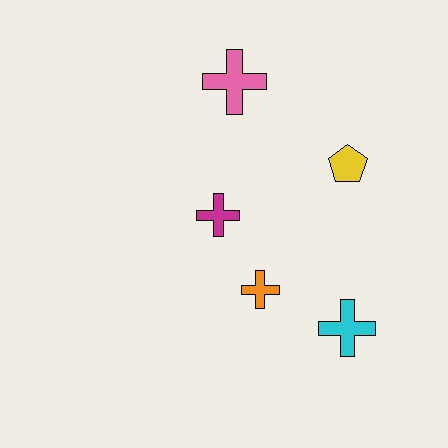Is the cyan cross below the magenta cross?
Yes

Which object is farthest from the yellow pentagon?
The cyan cross is farthest from the yellow pentagon.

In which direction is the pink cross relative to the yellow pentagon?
The pink cross is to the left of the yellow pentagon.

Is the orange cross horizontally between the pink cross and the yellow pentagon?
Yes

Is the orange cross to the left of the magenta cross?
No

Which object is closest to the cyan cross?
The orange cross is closest to the cyan cross.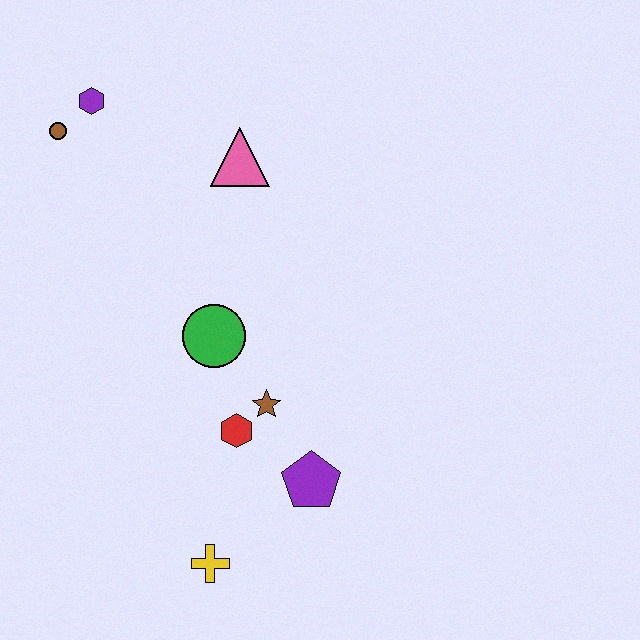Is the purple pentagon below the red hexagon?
Yes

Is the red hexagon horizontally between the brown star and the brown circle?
Yes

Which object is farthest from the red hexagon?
The purple hexagon is farthest from the red hexagon.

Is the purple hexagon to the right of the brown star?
No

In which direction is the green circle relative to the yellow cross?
The green circle is above the yellow cross.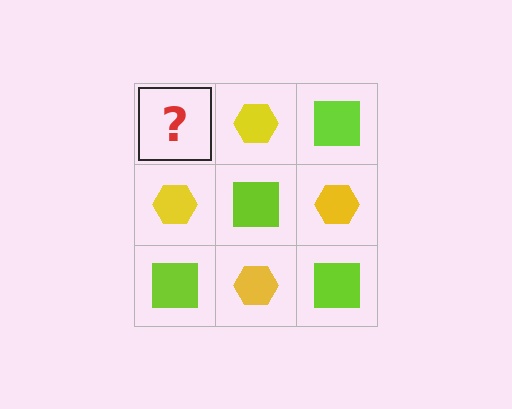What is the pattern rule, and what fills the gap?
The rule is that it alternates lime square and yellow hexagon in a checkerboard pattern. The gap should be filled with a lime square.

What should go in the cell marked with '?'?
The missing cell should contain a lime square.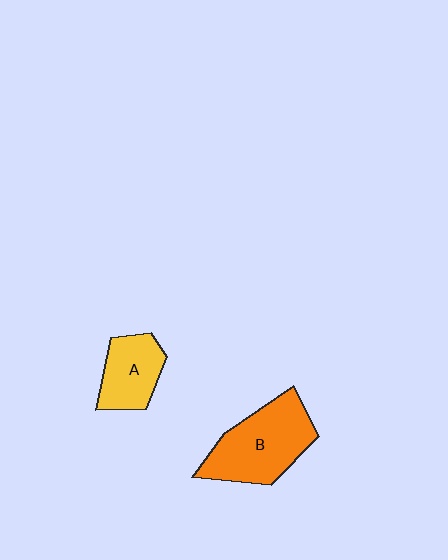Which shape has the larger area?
Shape B (orange).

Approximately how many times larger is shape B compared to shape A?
Approximately 1.6 times.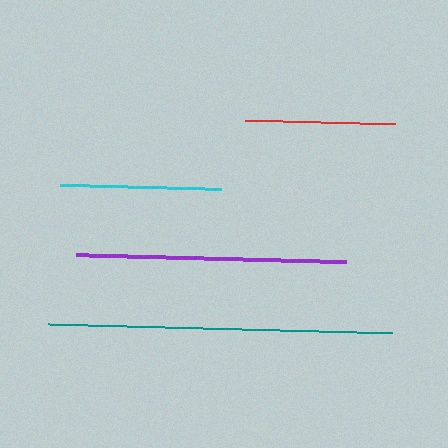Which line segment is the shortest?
The red line is the shortest at approximately 150 pixels.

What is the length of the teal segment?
The teal segment is approximately 344 pixels long.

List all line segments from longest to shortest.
From longest to shortest: teal, purple, cyan, red.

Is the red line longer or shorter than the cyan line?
The cyan line is longer than the red line.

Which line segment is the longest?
The teal line is the longest at approximately 344 pixels.